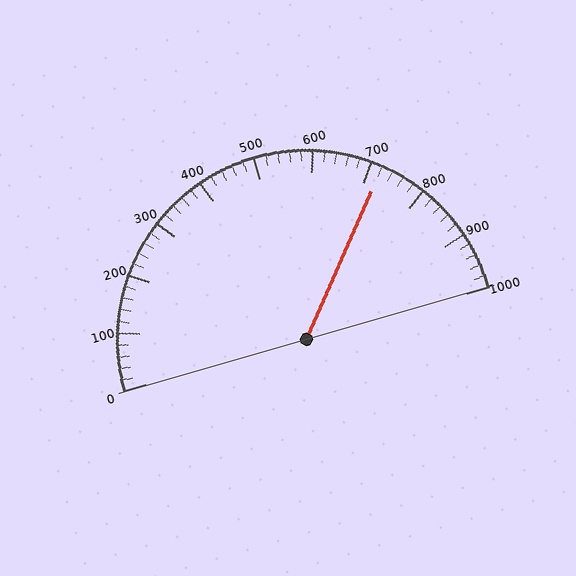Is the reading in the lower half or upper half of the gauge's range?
The reading is in the upper half of the range (0 to 1000).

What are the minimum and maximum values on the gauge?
The gauge ranges from 0 to 1000.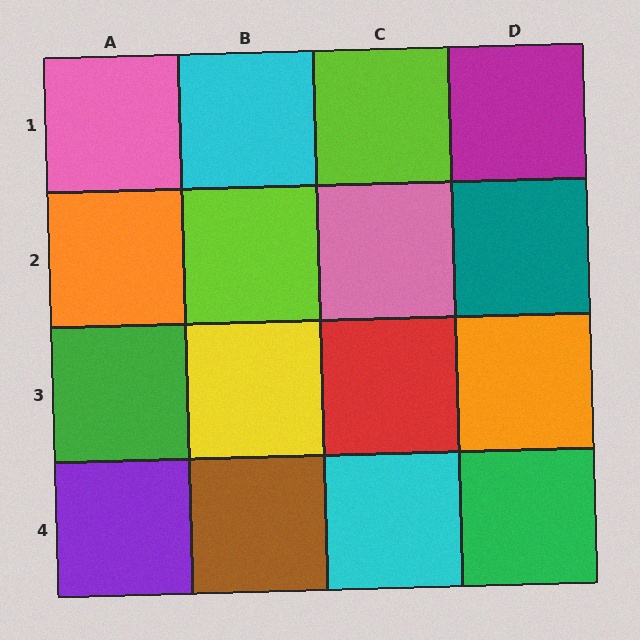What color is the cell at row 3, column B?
Yellow.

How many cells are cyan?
2 cells are cyan.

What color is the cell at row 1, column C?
Lime.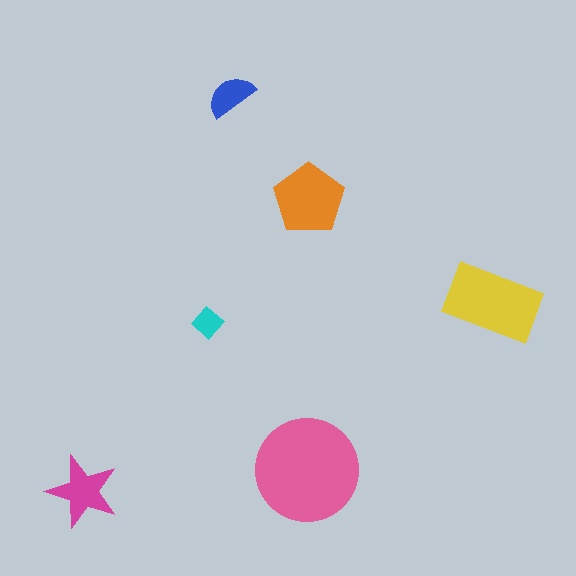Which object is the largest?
The pink circle.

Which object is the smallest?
The cyan diamond.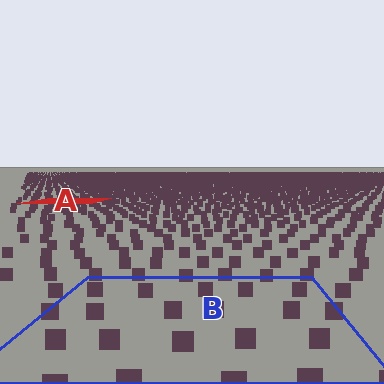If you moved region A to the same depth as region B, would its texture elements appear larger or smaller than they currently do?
They would appear larger. At a closer depth, the same texture elements are projected at a bigger on-screen size.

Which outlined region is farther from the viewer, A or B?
Region A is farther from the viewer — the texture elements inside it appear smaller and more densely packed.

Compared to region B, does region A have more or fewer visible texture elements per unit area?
Region A has more texture elements per unit area — they are packed more densely because it is farther away.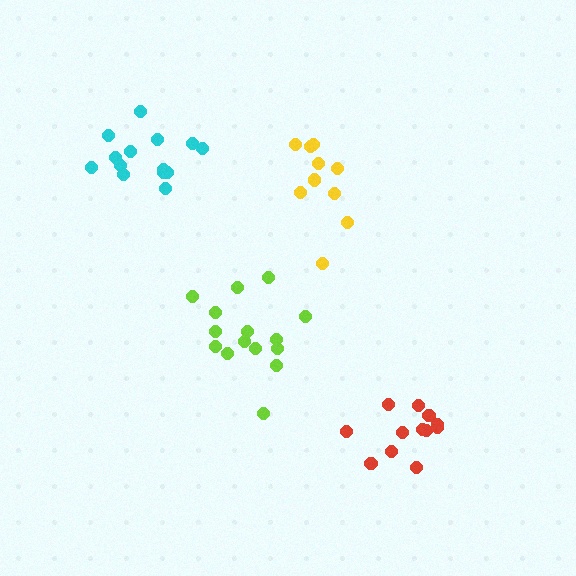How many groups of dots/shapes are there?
There are 4 groups.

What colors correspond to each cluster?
The clusters are colored: yellow, cyan, lime, red.